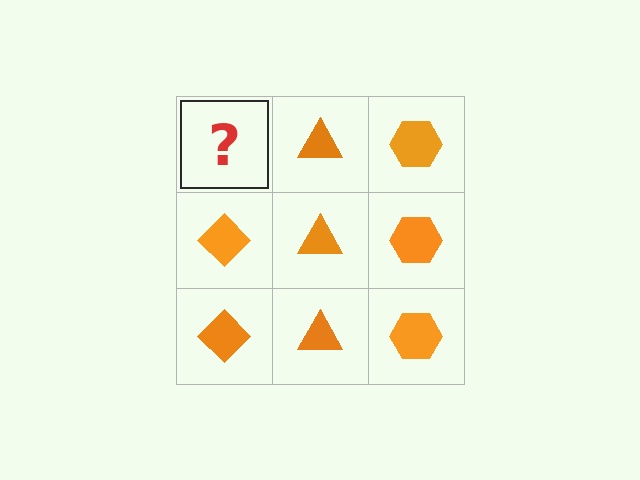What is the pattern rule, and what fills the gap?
The rule is that each column has a consistent shape. The gap should be filled with an orange diamond.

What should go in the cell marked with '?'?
The missing cell should contain an orange diamond.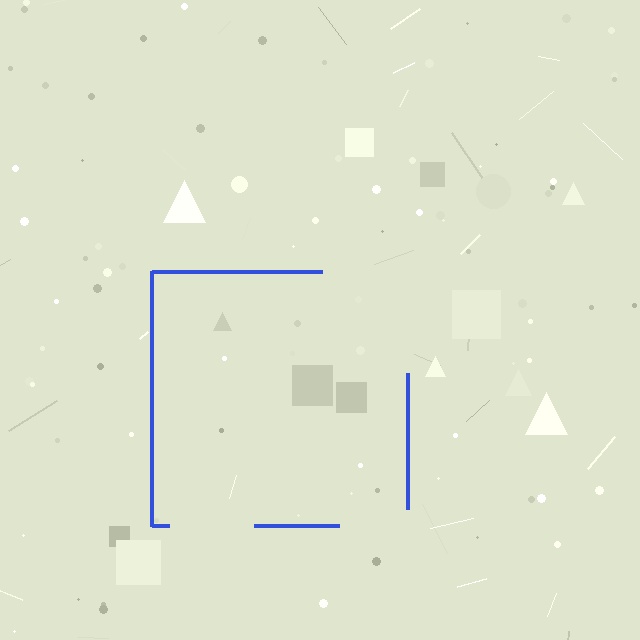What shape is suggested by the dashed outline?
The dashed outline suggests a square.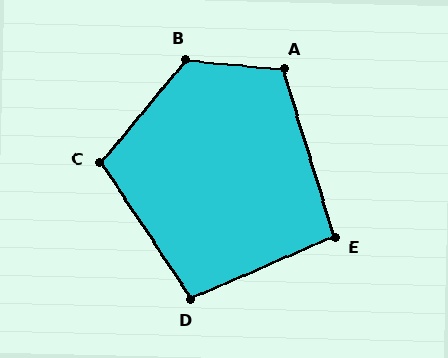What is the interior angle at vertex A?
Approximately 112 degrees (obtuse).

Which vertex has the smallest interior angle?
E, at approximately 97 degrees.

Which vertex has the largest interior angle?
B, at approximately 125 degrees.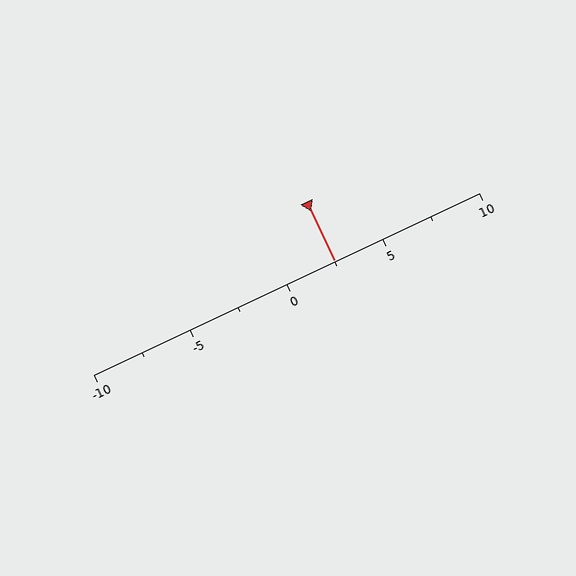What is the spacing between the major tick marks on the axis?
The major ticks are spaced 5 apart.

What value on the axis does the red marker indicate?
The marker indicates approximately 2.5.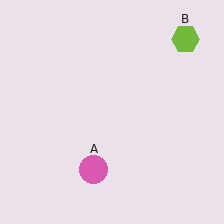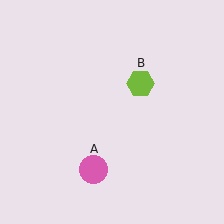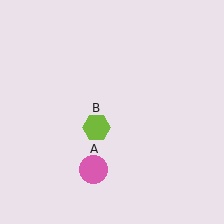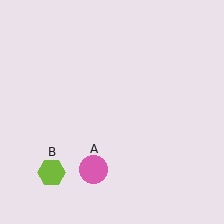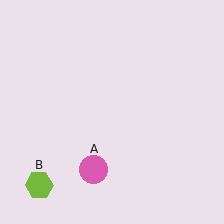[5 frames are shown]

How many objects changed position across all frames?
1 object changed position: lime hexagon (object B).